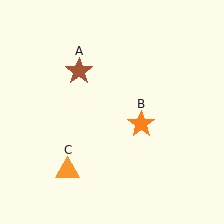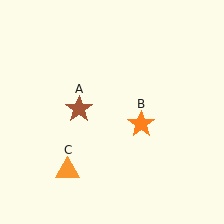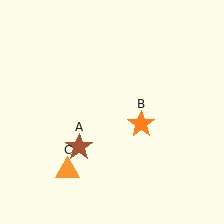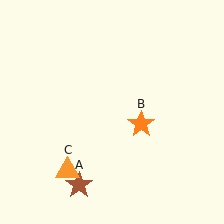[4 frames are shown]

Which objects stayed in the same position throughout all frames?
Orange star (object B) and orange triangle (object C) remained stationary.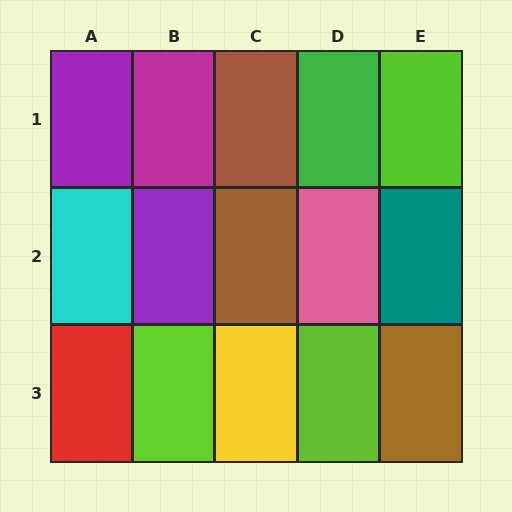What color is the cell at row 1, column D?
Green.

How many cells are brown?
3 cells are brown.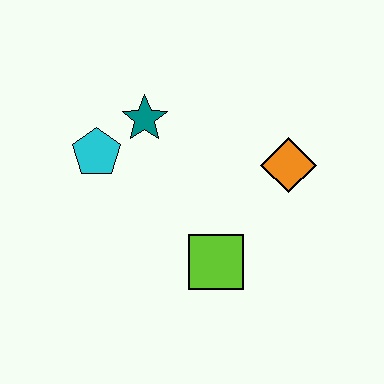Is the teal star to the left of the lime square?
Yes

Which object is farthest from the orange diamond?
The cyan pentagon is farthest from the orange diamond.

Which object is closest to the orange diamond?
The lime square is closest to the orange diamond.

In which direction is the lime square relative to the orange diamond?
The lime square is below the orange diamond.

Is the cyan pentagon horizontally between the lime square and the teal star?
No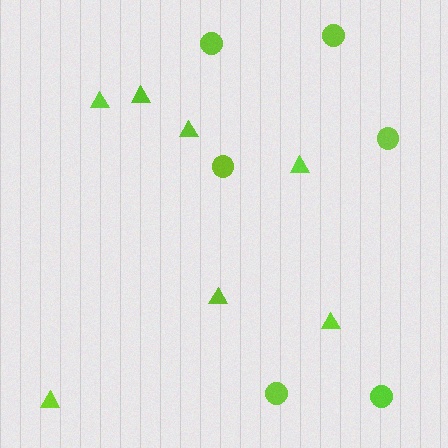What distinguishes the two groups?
There are 2 groups: one group of triangles (7) and one group of circles (6).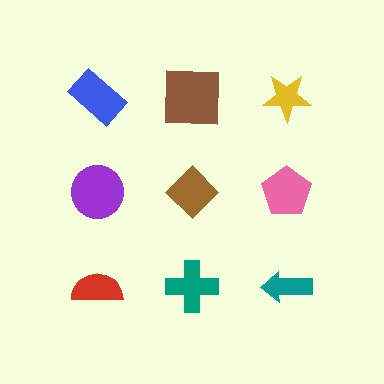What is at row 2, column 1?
A purple circle.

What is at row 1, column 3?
A yellow star.